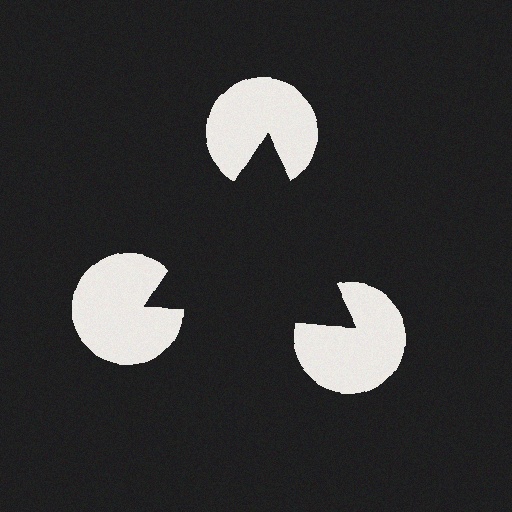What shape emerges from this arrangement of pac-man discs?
An illusory triangle — its edges are inferred from the aligned wedge cuts in the pac-man discs, not physically drawn.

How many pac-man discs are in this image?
There are 3 — one at each vertex of the illusory triangle.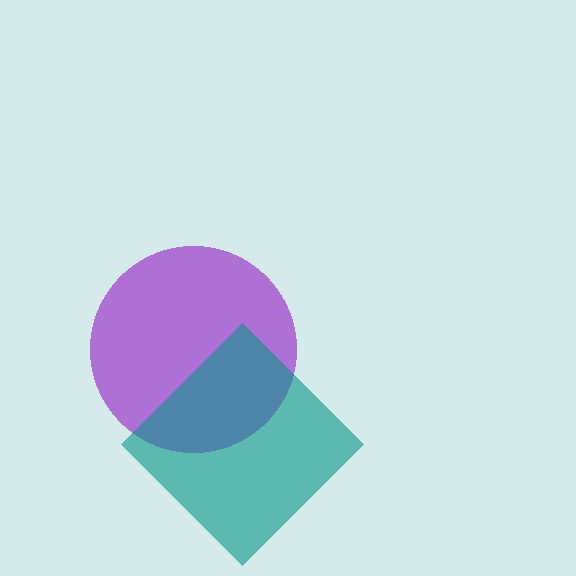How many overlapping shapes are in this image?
There are 2 overlapping shapes in the image.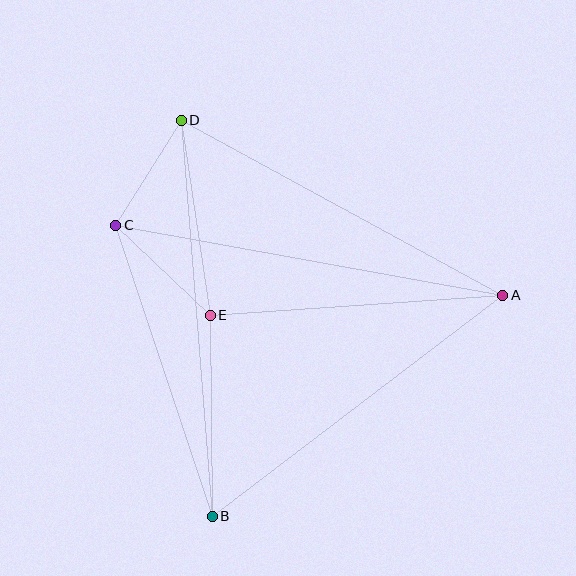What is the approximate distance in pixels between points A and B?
The distance between A and B is approximately 365 pixels.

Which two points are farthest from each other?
Points B and D are farthest from each other.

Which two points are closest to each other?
Points C and D are closest to each other.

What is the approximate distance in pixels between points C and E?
The distance between C and E is approximately 131 pixels.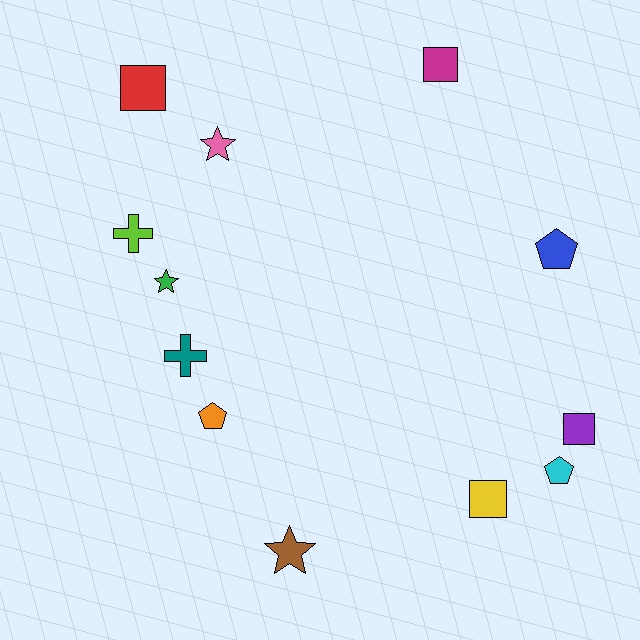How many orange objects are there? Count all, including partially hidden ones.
There is 1 orange object.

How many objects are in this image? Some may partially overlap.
There are 12 objects.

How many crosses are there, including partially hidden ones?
There are 2 crosses.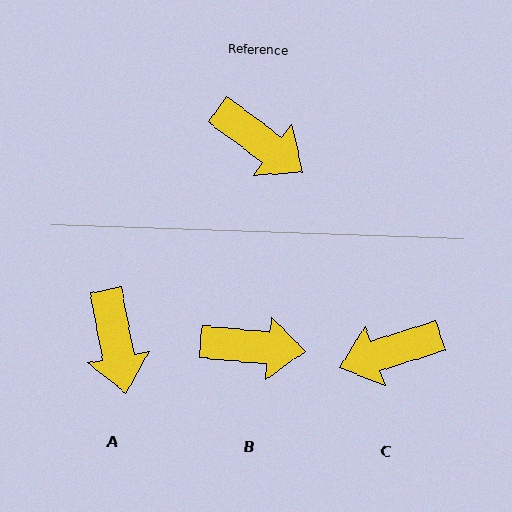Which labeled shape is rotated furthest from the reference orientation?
C, about 125 degrees away.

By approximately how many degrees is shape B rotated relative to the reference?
Approximately 31 degrees counter-clockwise.